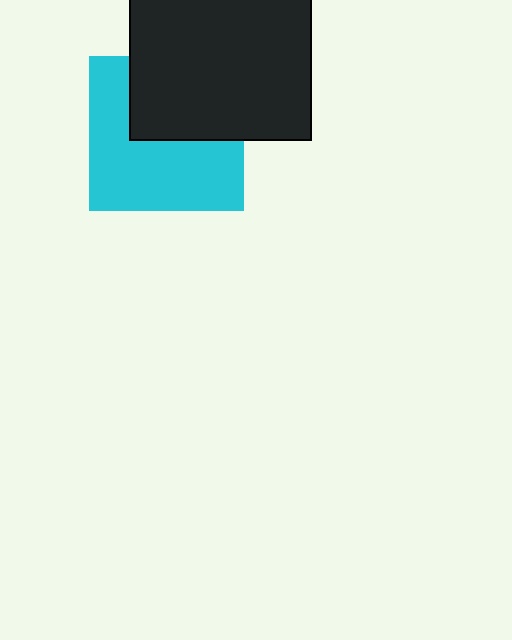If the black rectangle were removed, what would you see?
You would see the complete cyan square.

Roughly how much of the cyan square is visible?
About half of it is visible (roughly 59%).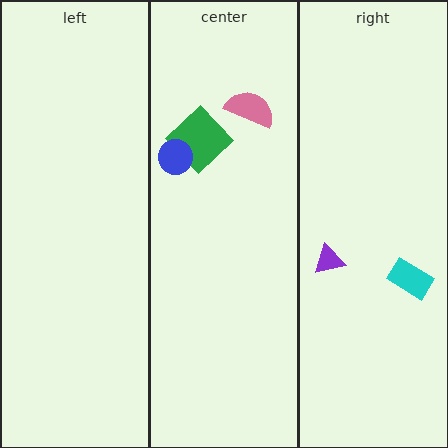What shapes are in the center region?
The green diamond, the blue circle, the pink semicircle.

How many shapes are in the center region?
3.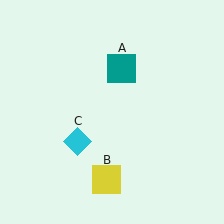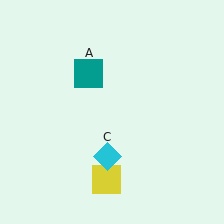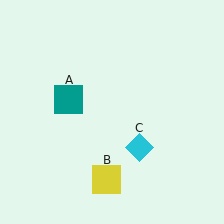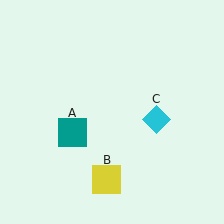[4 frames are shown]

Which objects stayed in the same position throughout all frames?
Yellow square (object B) remained stationary.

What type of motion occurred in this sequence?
The teal square (object A), cyan diamond (object C) rotated counterclockwise around the center of the scene.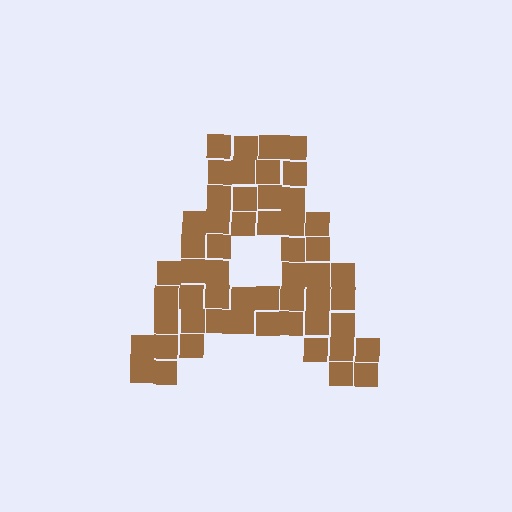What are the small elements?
The small elements are squares.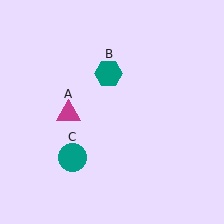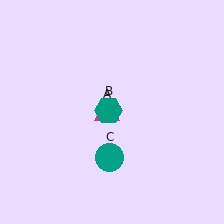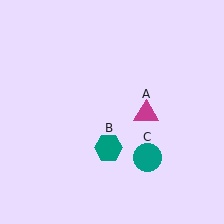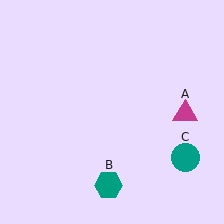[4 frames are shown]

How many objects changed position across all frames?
3 objects changed position: magenta triangle (object A), teal hexagon (object B), teal circle (object C).